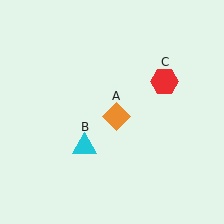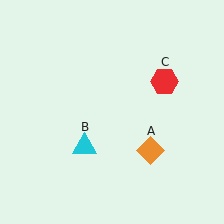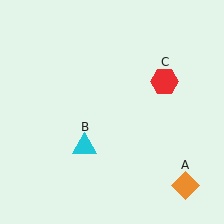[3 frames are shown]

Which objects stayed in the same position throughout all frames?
Cyan triangle (object B) and red hexagon (object C) remained stationary.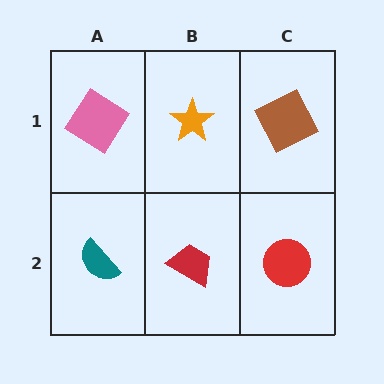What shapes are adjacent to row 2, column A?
A pink diamond (row 1, column A), a red trapezoid (row 2, column B).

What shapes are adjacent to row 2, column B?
An orange star (row 1, column B), a teal semicircle (row 2, column A), a red circle (row 2, column C).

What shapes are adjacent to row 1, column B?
A red trapezoid (row 2, column B), a pink diamond (row 1, column A), a brown square (row 1, column C).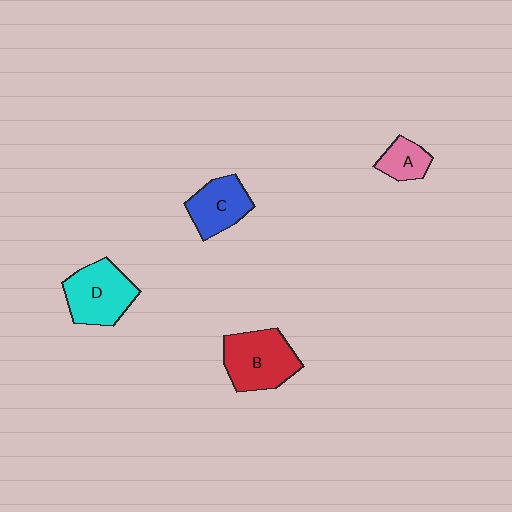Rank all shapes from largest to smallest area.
From largest to smallest: B (red), D (cyan), C (blue), A (pink).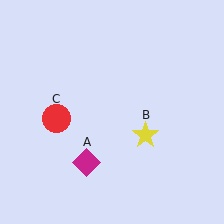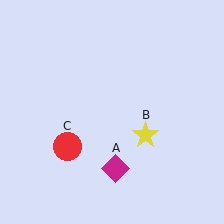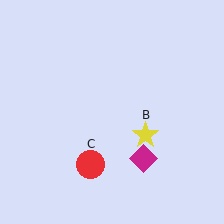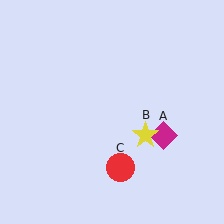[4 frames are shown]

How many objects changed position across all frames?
2 objects changed position: magenta diamond (object A), red circle (object C).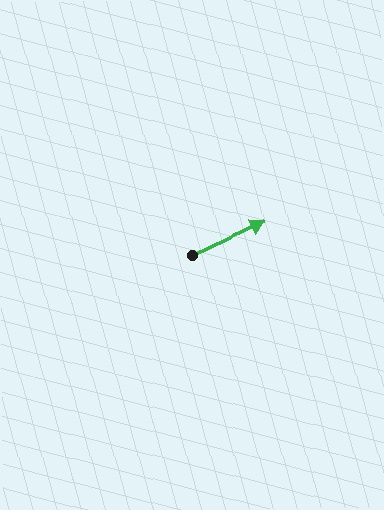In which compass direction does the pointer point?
Northeast.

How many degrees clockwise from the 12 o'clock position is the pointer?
Approximately 66 degrees.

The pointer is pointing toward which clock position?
Roughly 2 o'clock.